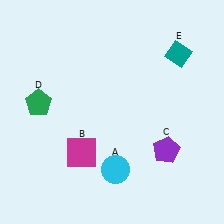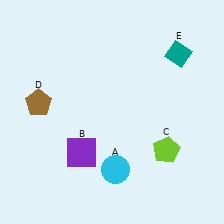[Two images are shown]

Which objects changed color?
B changed from magenta to purple. C changed from purple to lime. D changed from green to brown.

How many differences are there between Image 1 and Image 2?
There are 3 differences between the two images.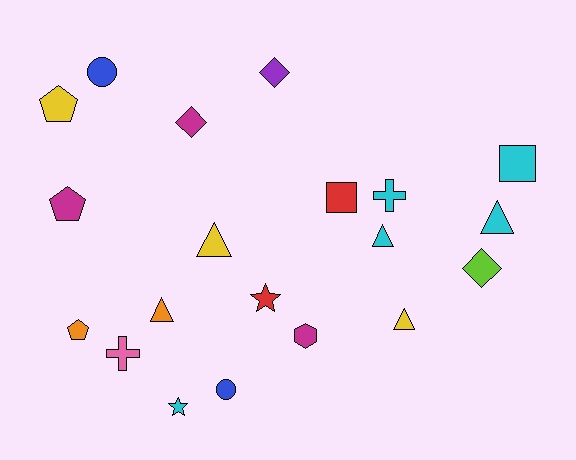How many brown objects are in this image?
There are no brown objects.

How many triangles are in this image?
There are 5 triangles.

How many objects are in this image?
There are 20 objects.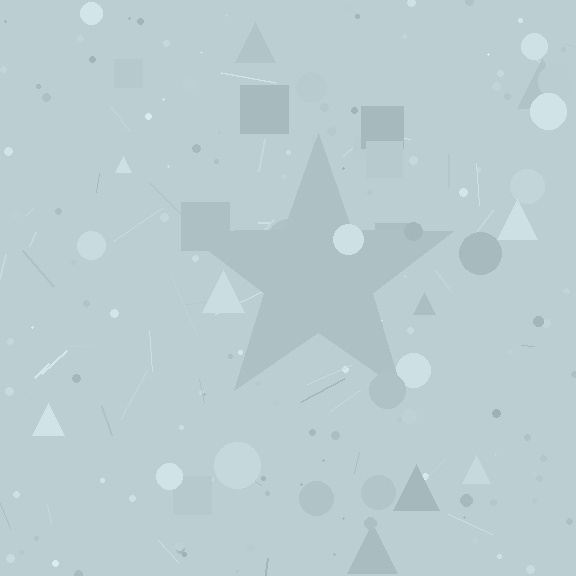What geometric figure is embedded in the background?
A star is embedded in the background.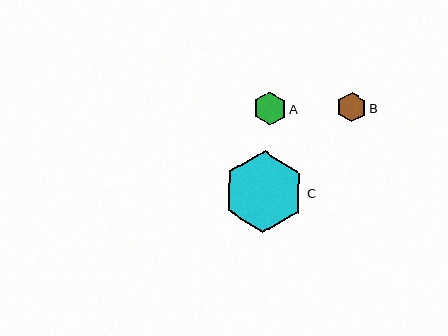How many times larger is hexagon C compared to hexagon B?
Hexagon C is approximately 2.8 times the size of hexagon B.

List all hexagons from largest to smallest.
From largest to smallest: C, A, B.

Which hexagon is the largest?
Hexagon C is the largest with a size of approximately 81 pixels.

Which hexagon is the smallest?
Hexagon B is the smallest with a size of approximately 29 pixels.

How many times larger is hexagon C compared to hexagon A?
Hexagon C is approximately 2.5 times the size of hexagon A.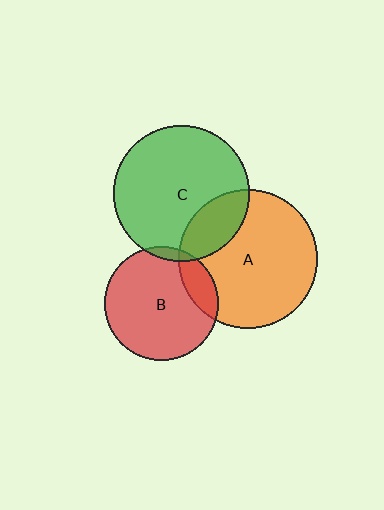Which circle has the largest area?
Circle A (orange).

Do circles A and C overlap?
Yes.